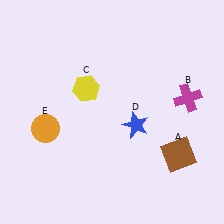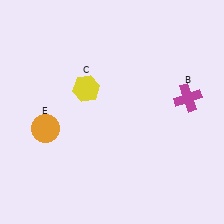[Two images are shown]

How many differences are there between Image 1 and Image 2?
There are 2 differences between the two images.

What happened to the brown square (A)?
The brown square (A) was removed in Image 2. It was in the bottom-right area of Image 1.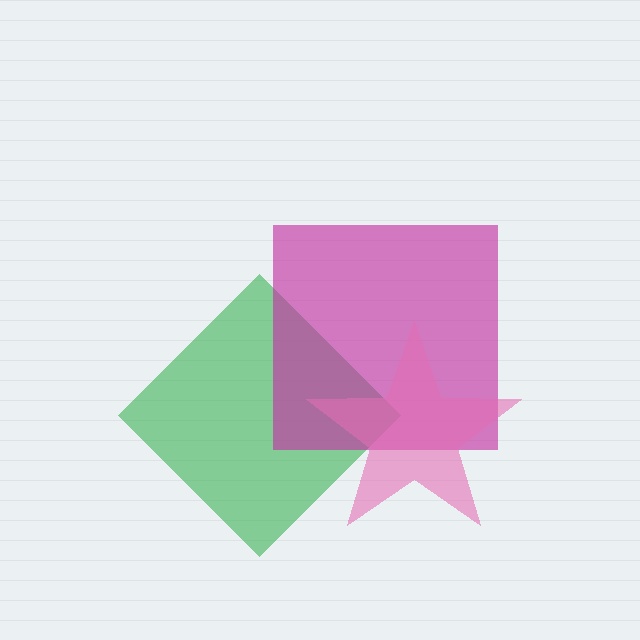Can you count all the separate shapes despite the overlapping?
Yes, there are 3 separate shapes.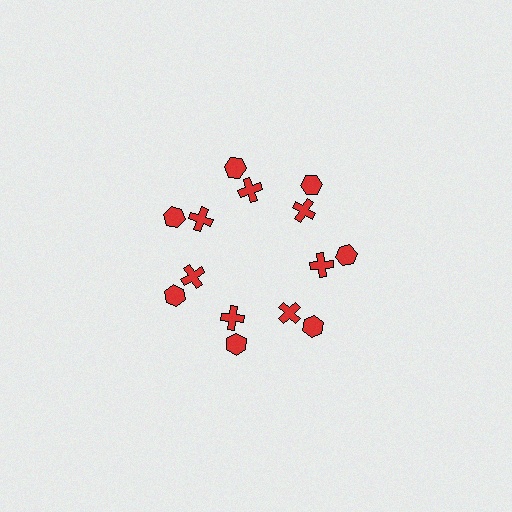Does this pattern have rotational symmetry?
Yes, this pattern has 7-fold rotational symmetry. It looks the same after rotating 51 degrees around the center.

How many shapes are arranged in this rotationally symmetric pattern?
There are 14 shapes, arranged in 7 groups of 2.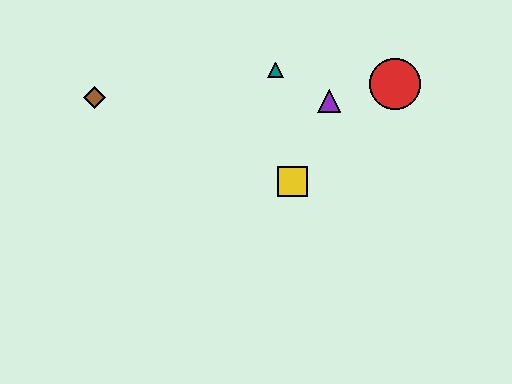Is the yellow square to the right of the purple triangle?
No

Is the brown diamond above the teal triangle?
No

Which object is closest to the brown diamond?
The teal triangle is closest to the brown diamond.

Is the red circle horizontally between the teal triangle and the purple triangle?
No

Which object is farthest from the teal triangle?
The brown diamond is farthest from the teal triangle.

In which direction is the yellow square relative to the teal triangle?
The yellow square is below the teal triangle.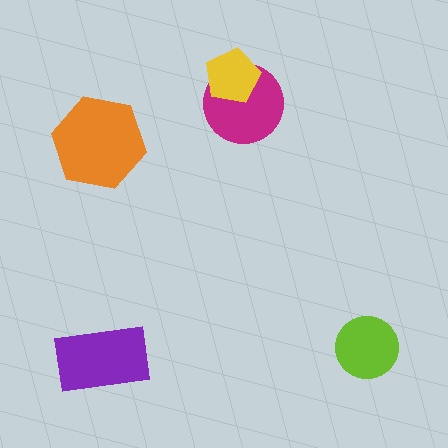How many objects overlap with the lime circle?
0 objects overlap with the lime circle.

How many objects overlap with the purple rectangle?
0 objects overlap with the purple rectangle.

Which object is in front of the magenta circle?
The yellow pentagon is in front of the magenta circle.